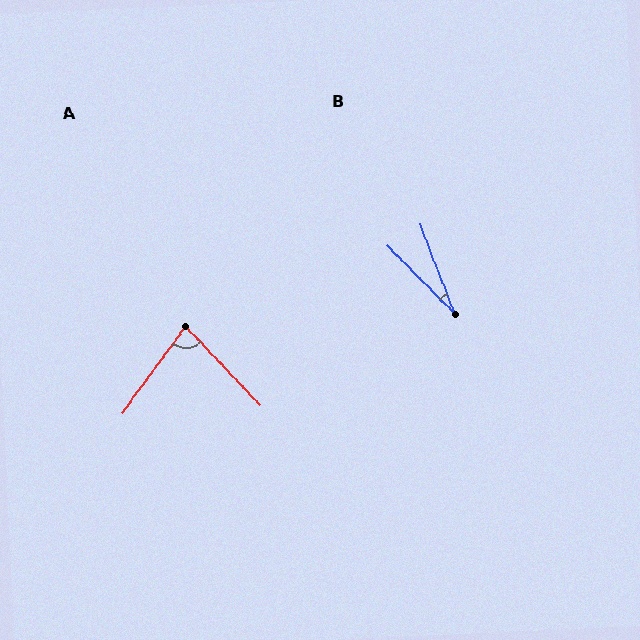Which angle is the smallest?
B, at approximately 24 degrees.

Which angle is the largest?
A, at approximately 79 degrees.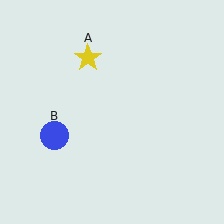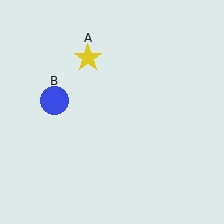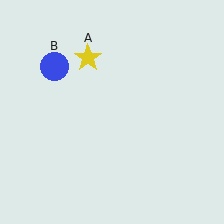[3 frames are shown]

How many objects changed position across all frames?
1 object changed position: blue circle (object B).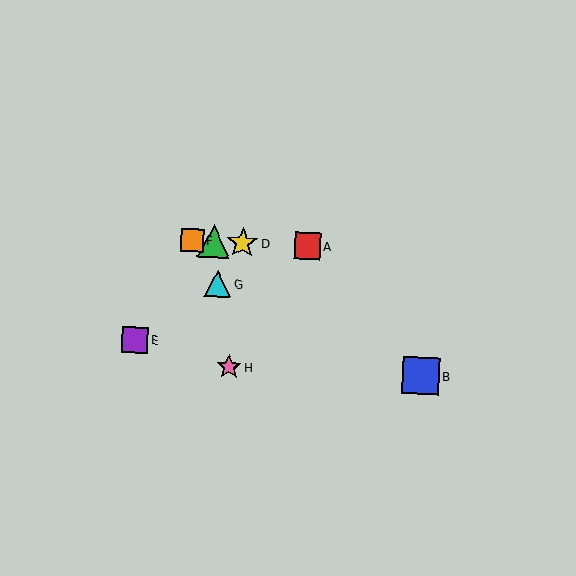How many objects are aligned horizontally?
4 objects (A, C, D, F) are aligned horizontally.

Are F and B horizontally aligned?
No, F is at y≈240 and B is at y≈376.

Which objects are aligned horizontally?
Objects A, C, D, F are aligned horizontally.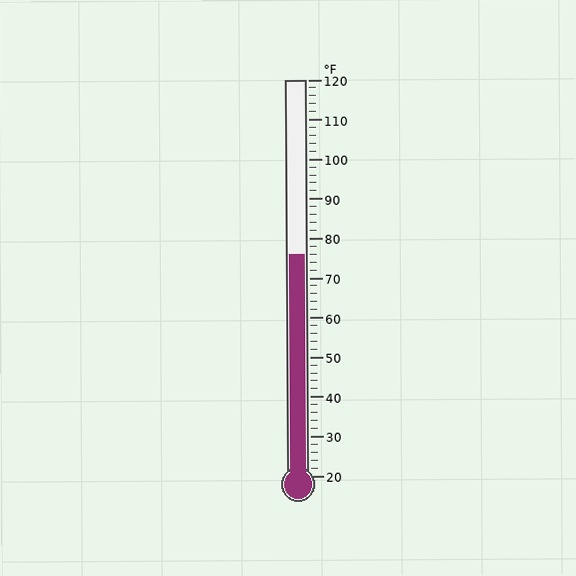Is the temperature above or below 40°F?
The temperature is above 40°F.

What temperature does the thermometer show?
The thermometer shows approximately 76°F.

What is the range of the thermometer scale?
The thermometer scale ranges from 20°F to 120°F.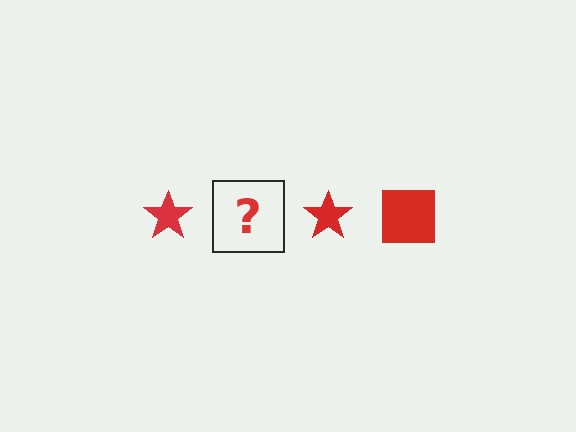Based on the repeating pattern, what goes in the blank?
The blank should be a red square.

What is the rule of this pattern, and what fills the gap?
The rule is that the pattern cycles through star, square shapes in red. The gap should be filled with a red square.